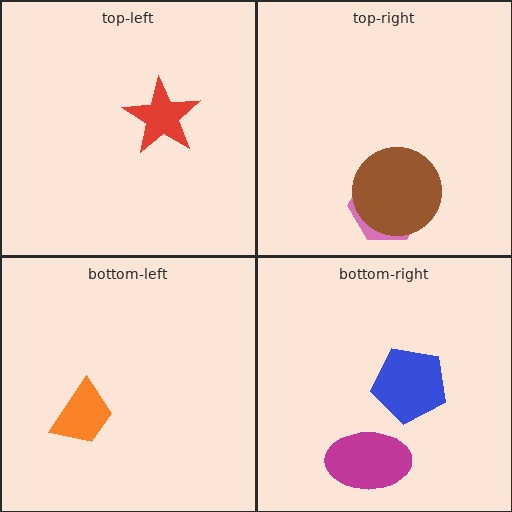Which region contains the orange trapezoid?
The bottom-left region.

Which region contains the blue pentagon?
The bottom-right region.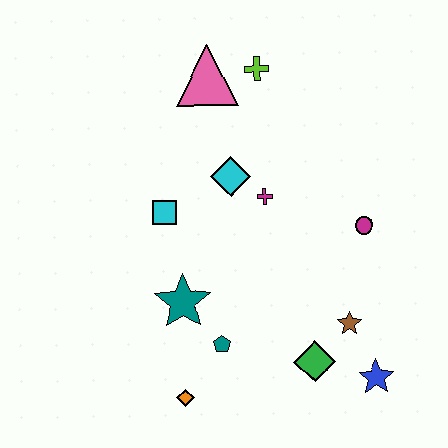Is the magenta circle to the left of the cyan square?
No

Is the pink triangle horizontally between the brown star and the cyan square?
Yes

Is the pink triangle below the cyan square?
No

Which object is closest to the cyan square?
The cyan diamond is closest to the cyan square.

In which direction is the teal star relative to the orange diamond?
The teal star is above the orange diamond.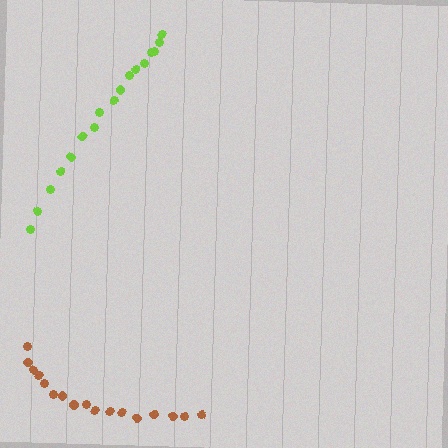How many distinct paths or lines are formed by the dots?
There are 2 distinct paths.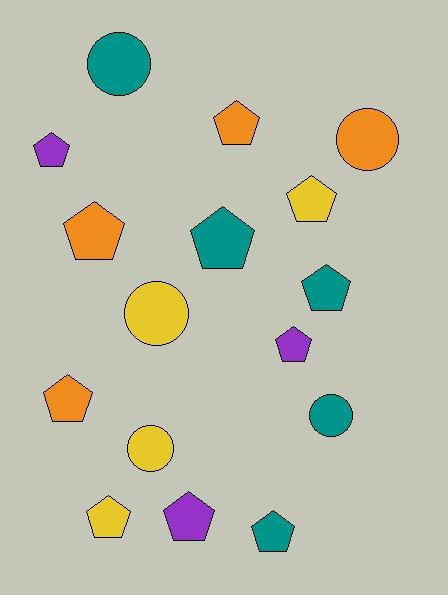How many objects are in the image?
There are 16 objects.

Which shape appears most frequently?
Pentagon, with 11 objects.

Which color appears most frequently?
Teal, with 5 objects.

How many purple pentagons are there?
There are 3 purple pentagons.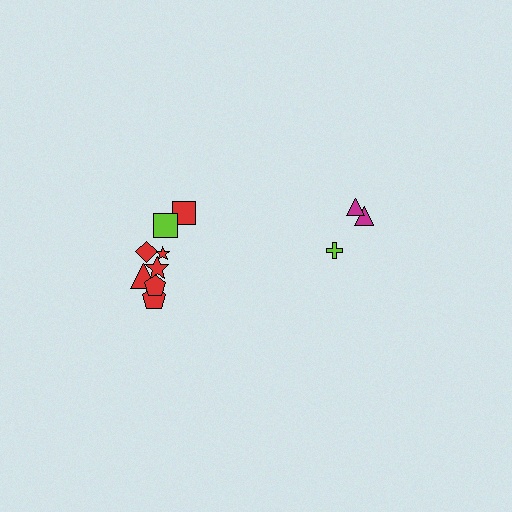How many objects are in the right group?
There are 3 objects.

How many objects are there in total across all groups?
There are 11 objects.